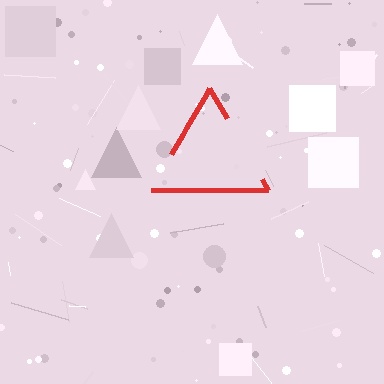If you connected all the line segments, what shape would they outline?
They would outline a triangle.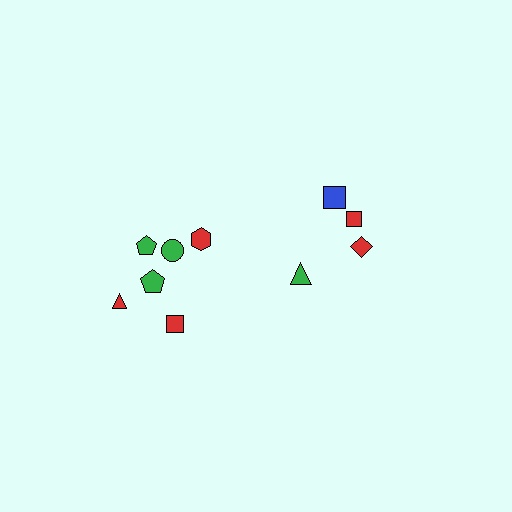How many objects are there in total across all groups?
There are 10 objects.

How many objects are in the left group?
There are 6 objects.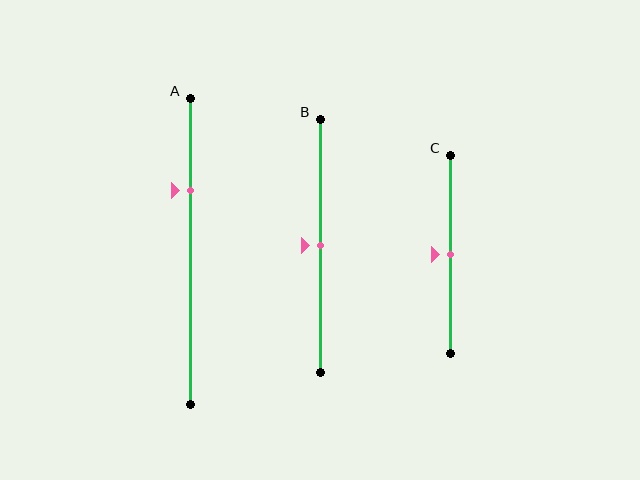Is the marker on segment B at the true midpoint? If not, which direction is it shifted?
Yes, the marker on segment B is at the true midpoint.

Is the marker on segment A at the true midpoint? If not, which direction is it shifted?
No, the marker on segment A is shifted upward by about 20% of the segment length.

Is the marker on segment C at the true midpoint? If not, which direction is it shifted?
Yes, the marker on segment C is at the true midpoint.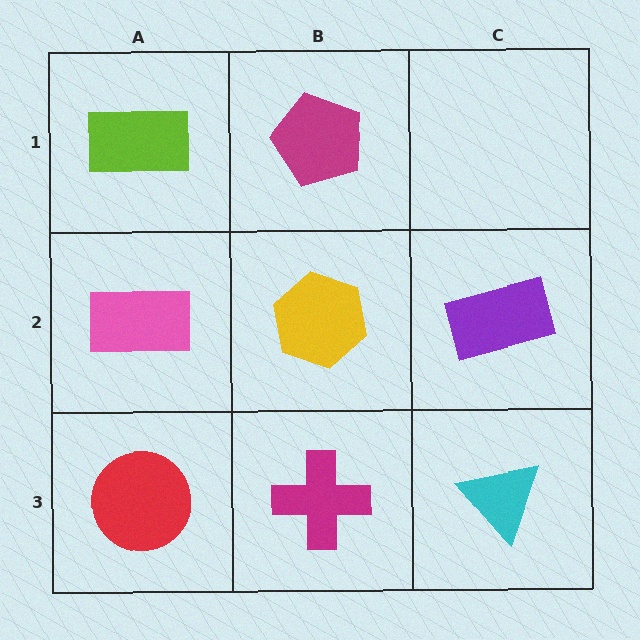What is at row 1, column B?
A magenta pentagon.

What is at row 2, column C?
A purple rectangle.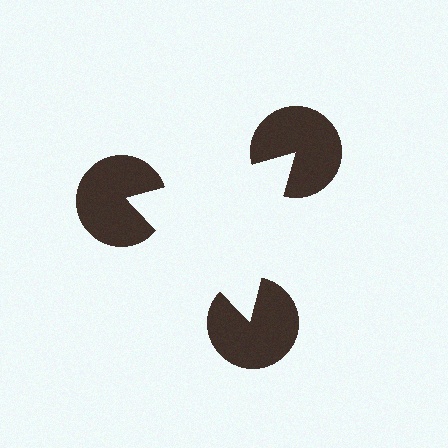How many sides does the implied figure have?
3 sides.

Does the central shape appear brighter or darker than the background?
It typically appears slightly brighter than the background, even though no actual brightness change is drawn.